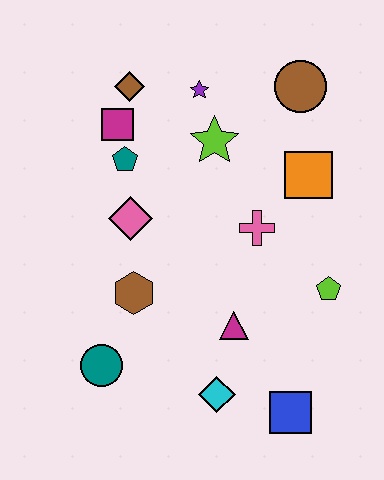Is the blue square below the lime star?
Yes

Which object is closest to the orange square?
The pink cross is closest to the orange square.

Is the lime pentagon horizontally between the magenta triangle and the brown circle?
No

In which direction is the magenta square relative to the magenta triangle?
The magenta square is above the magenta triangle.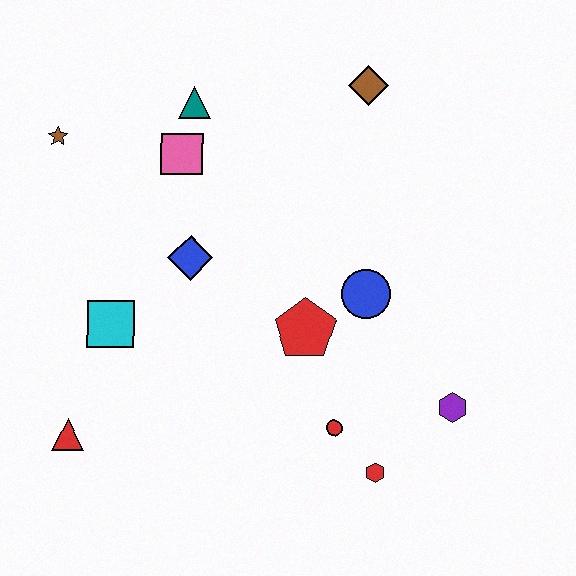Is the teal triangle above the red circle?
Yes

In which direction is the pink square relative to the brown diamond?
The pink square is to the left of the brown diamond.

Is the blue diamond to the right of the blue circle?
No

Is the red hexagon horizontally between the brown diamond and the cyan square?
No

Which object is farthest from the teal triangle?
The red hexagon is farthest from the teal triangle.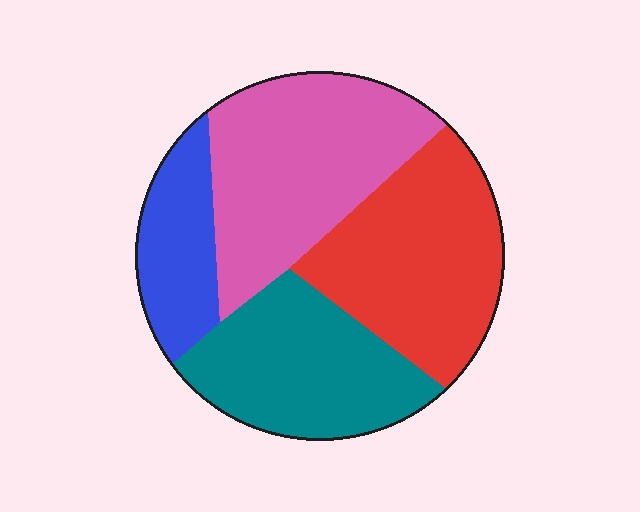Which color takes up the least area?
Blue, at roughly 15%.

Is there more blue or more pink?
Pink.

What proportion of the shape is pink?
Pink covers roughly 30% of the shape.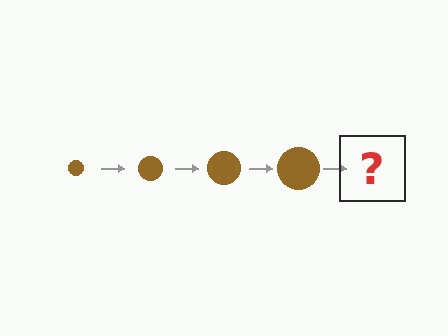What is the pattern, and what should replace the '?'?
The pattern is that the circle gets progressively larger each step. The '?' should be a brown circle, larger than the previous one.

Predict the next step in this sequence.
The next step is a brown circle, larger than the previous one.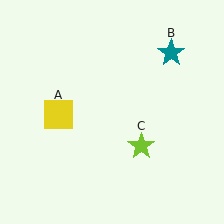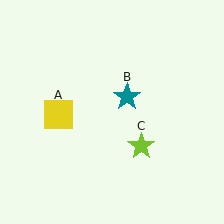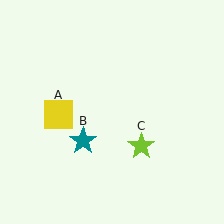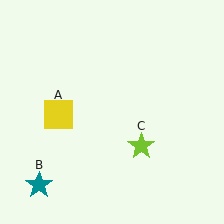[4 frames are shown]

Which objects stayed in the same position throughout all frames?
Yellow square (object A) and lime star (object C) remained stationary.